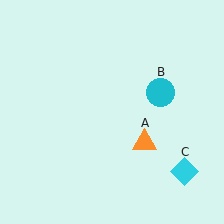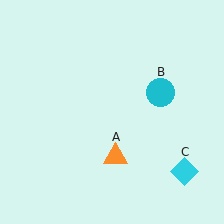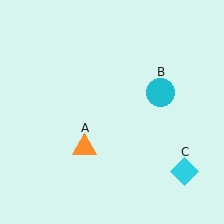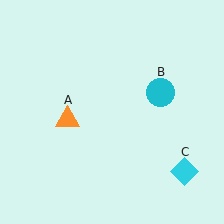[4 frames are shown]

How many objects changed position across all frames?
1 object changed position: orange triangle (object A).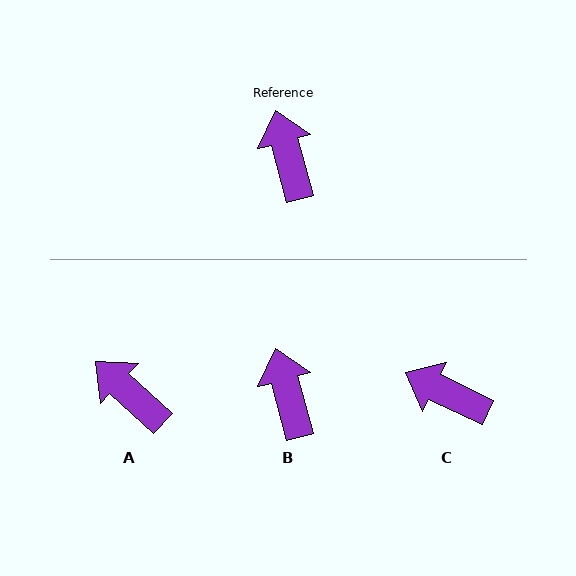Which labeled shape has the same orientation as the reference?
B.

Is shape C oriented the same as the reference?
No, it is off by about 49 degrees.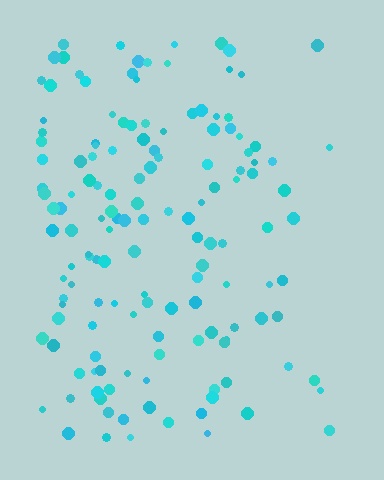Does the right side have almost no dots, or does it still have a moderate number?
Still a moderate number, just noticeably fewer than the left.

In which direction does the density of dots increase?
From right to left, with the left side densest.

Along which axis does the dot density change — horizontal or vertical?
Horizontal.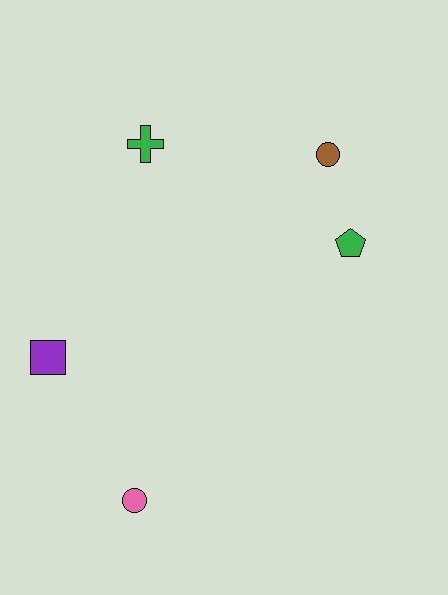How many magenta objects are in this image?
There are no magenta objects.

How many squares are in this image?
There is 1 square.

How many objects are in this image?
There are 5 objects.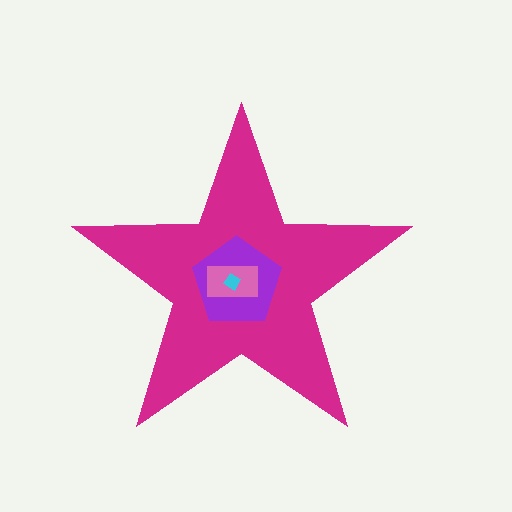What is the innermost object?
The cyan diamond.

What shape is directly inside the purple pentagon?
The pink rectangle.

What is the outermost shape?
The magenta star.